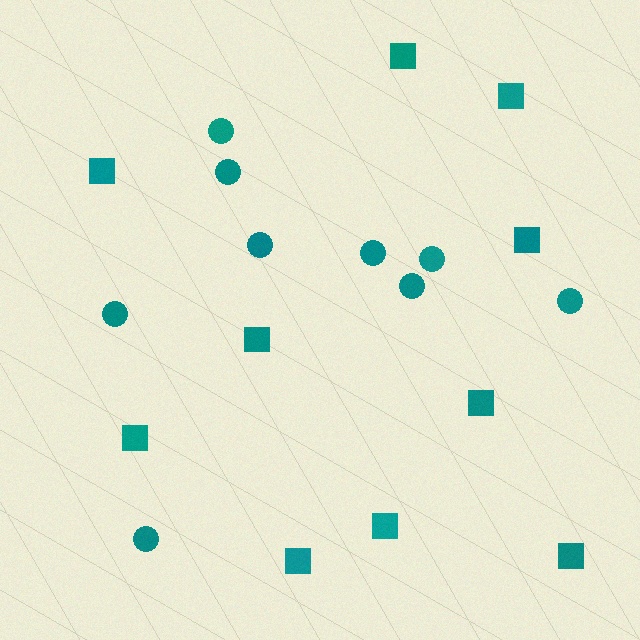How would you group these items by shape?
There are 2 groups: one group of circles (9) and one group of squares (10).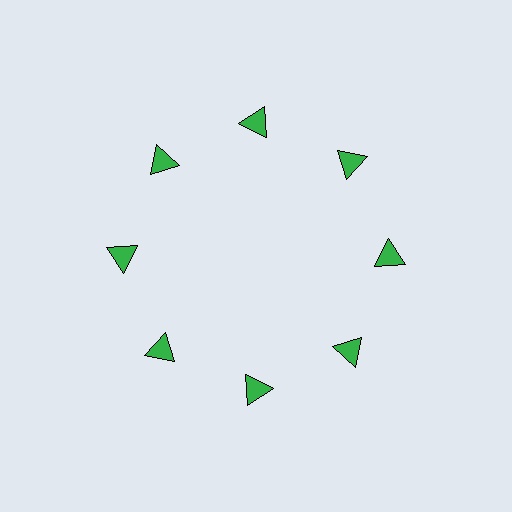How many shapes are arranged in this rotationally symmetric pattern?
There are 8 shapes, arranged in 8 groups of 1.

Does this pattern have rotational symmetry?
Yes, this pattern has 8-fold rotational symmetry. It looks the same after rotating 45 degrees around the center.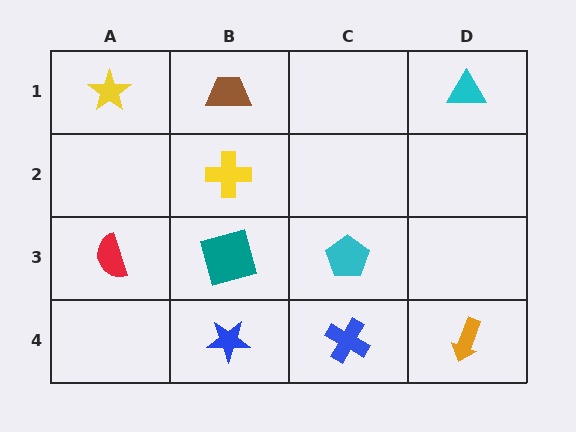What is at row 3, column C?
A cyan pentagon.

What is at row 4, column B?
A blue star.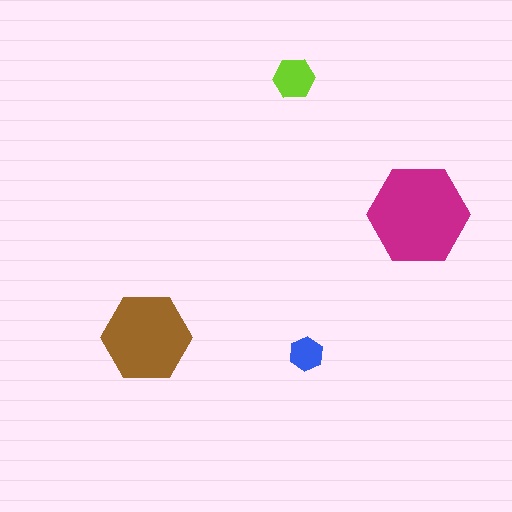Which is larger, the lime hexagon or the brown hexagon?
The brown one.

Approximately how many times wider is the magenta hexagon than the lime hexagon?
About 2.5 times wider.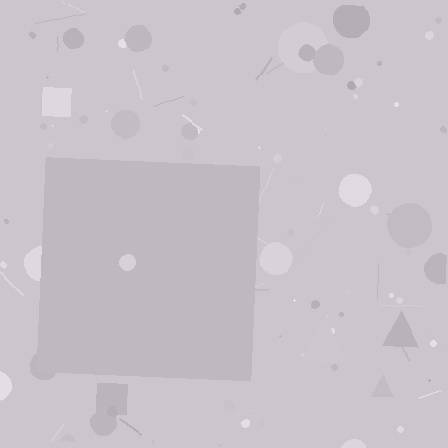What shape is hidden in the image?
A square is hidden in the image.